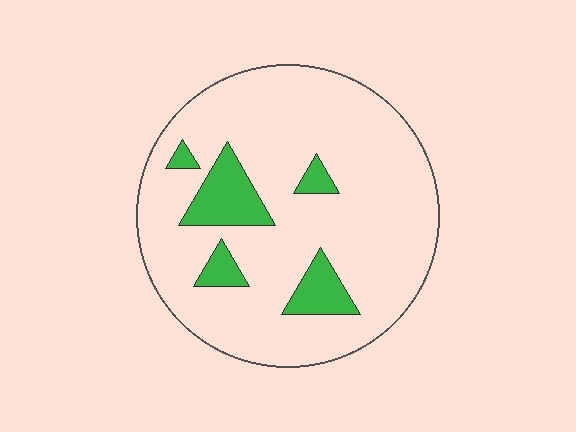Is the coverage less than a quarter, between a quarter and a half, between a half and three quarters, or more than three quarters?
Less than a quarter.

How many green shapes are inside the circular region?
5.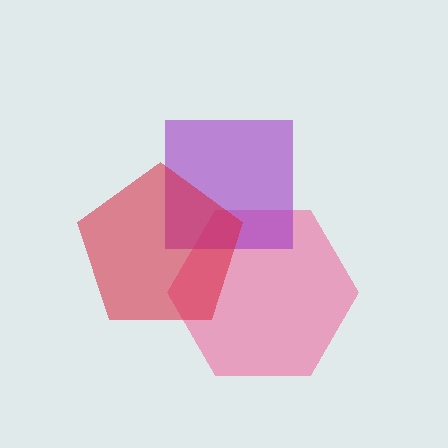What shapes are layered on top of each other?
The layered shapes are: a pink hexagon, a purple square, a red pentagon.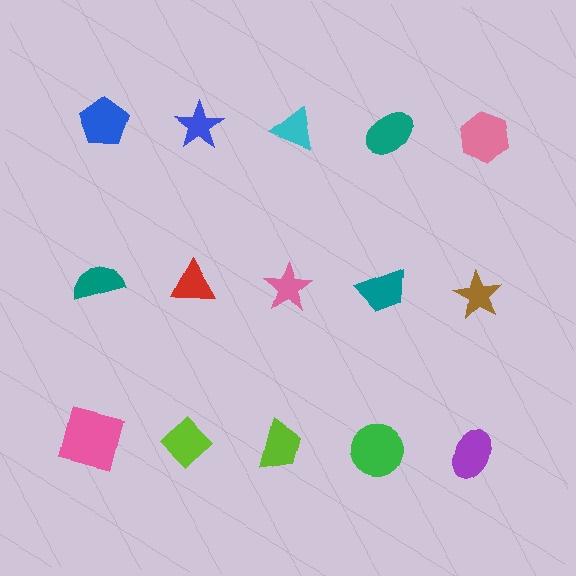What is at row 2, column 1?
A teal semicircle.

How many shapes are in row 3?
5 shapes.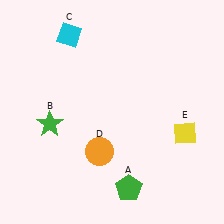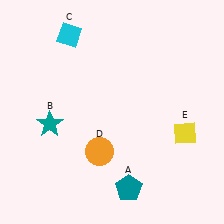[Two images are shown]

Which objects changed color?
A changed from green to teal. B changed from green to teal.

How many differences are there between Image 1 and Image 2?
There are 2 differences between the two images.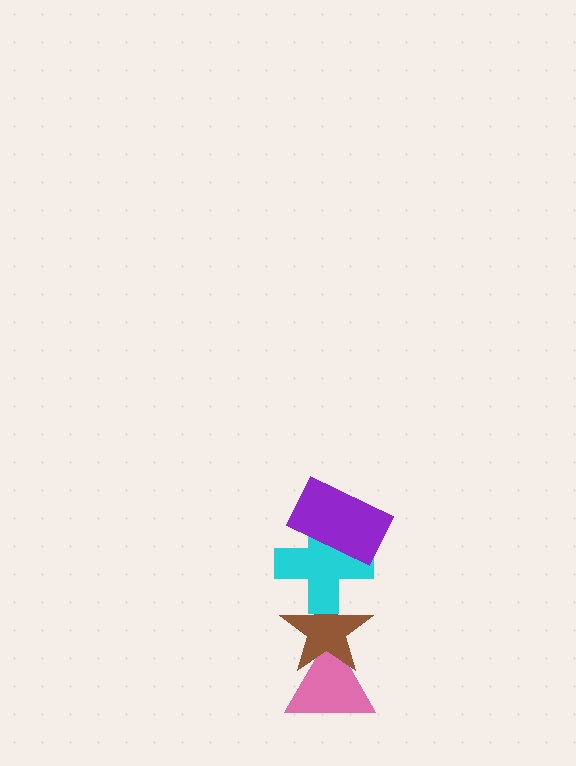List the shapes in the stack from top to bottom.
From top to bottom: the purple rectangle, the cyan cross, the brown star, the pink triangle.